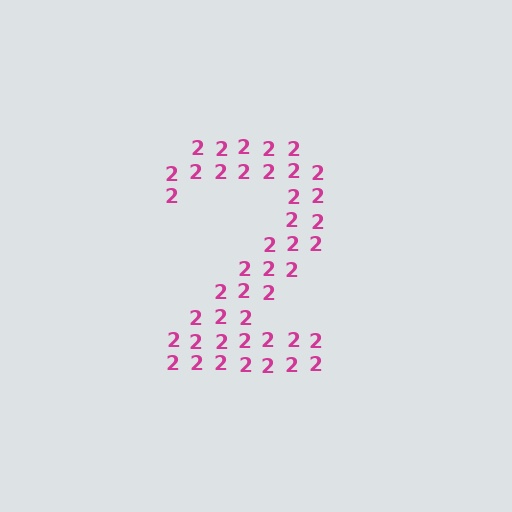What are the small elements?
The small elements are digit 2's.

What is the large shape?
The large shape is the digit 2.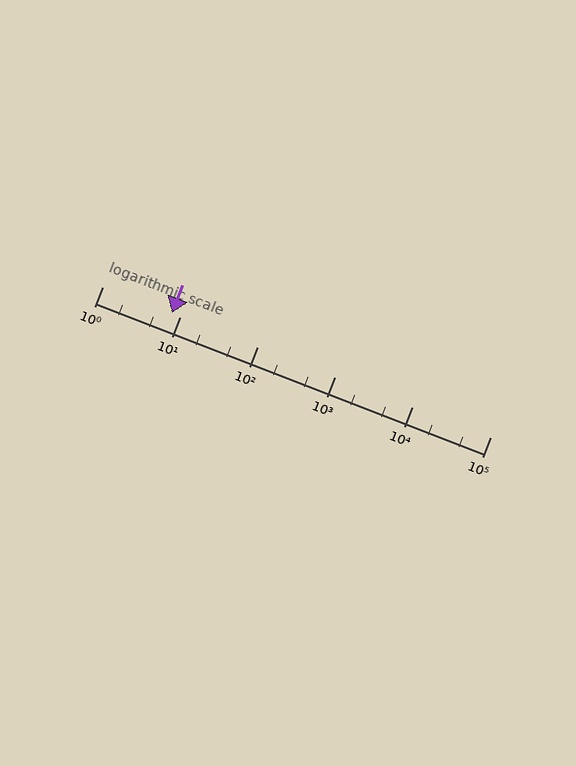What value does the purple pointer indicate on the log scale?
The pointer indicates approximately 7.8.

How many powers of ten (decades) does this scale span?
The scale spans 5 decades, from 1 to 100000.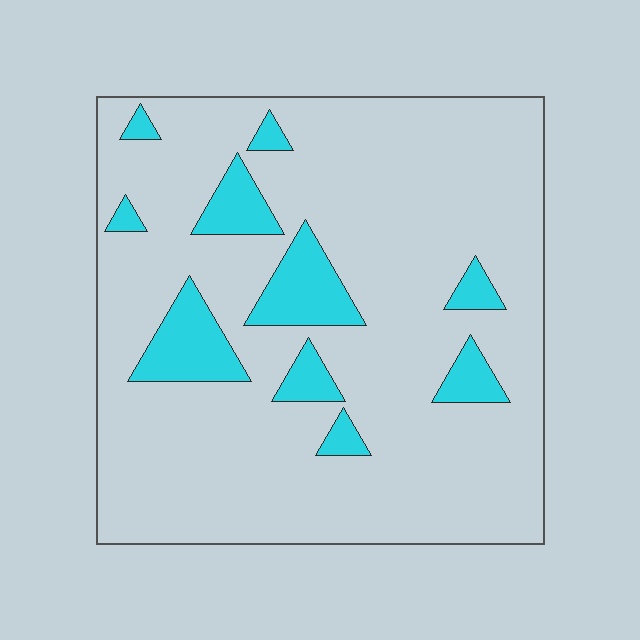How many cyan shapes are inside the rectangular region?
10.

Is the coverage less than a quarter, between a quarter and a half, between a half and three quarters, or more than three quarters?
Less than a quarter.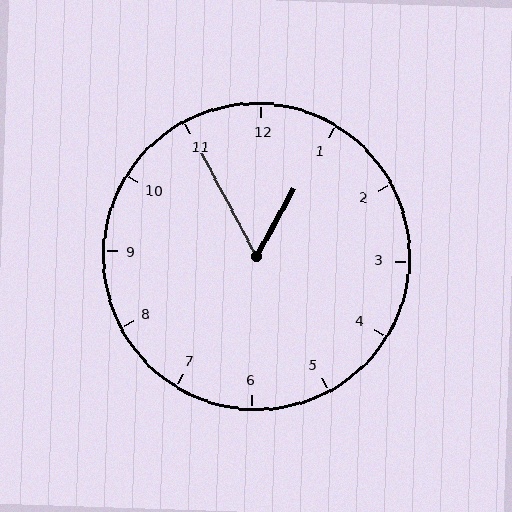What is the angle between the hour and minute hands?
Approximately 58 degrees.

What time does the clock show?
12:55.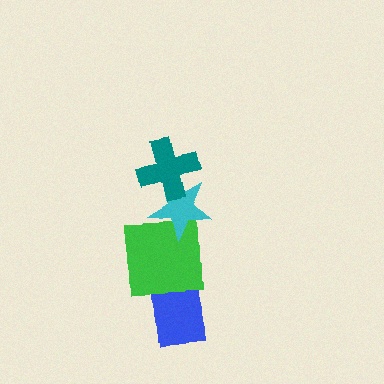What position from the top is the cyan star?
The cyan star is 2nd from the top.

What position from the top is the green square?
The green square is 3rd from the top.